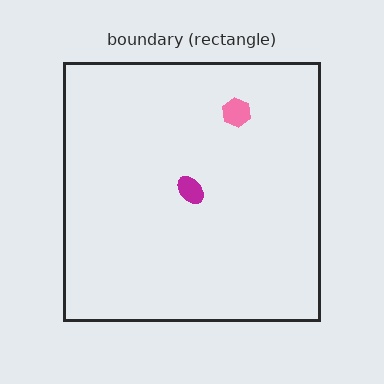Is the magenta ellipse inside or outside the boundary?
Inside.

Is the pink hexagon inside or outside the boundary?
Inside.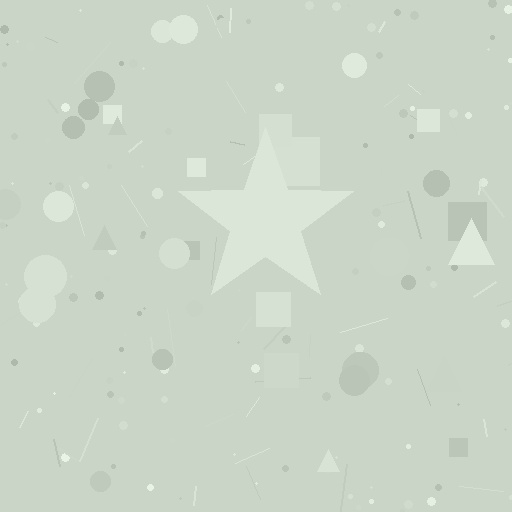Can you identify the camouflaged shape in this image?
The camouflaged shape is a star.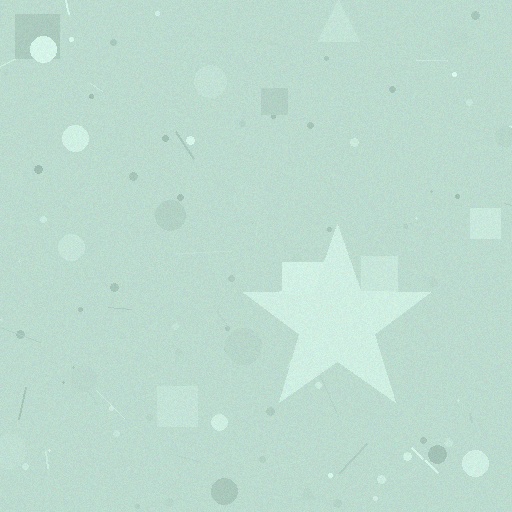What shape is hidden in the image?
A star is hidden in the image.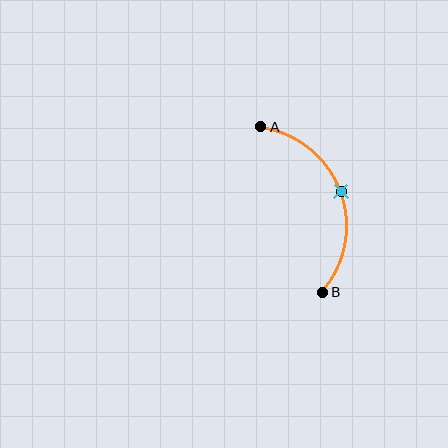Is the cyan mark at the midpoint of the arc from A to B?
Yes. The cyan mark lies on the arc at equal arc-length from both A and B — it is the arc midpoint.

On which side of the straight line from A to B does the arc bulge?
The arc bulges to the right of the straight line connecting A and B.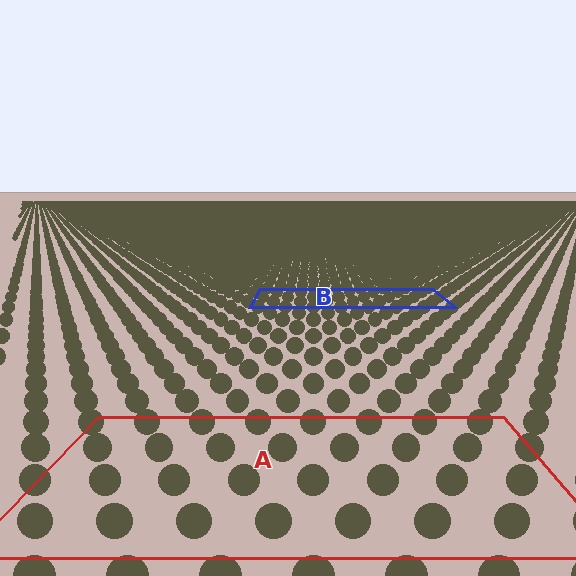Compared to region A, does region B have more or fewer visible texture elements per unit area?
Region B has more texture elements per unit area — they are packed more densely because it is farther away.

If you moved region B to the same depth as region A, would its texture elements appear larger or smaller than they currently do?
They would appear larger. At a closer depth, the same texture elements are projected at a bigger on-screen size.